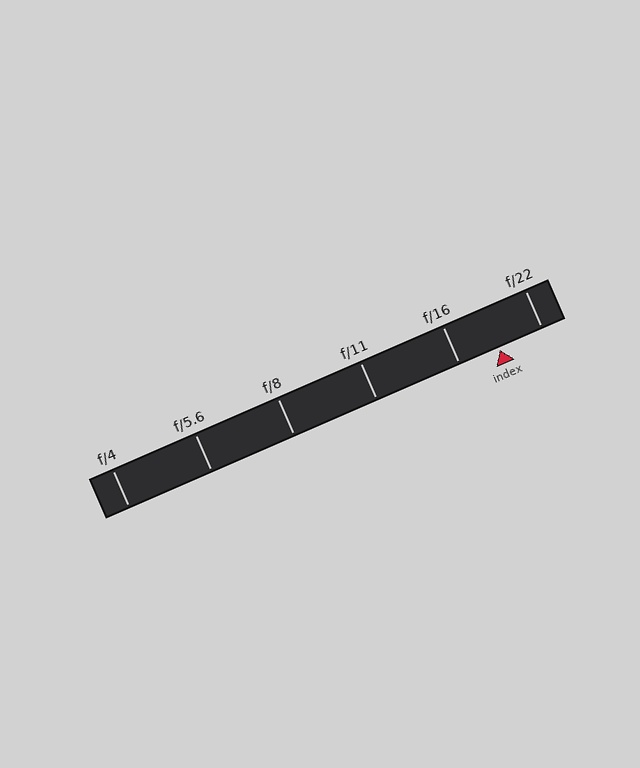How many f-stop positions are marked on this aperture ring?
There are 6 f-stop positions marked.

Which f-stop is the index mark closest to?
The index mark is closest to f/16.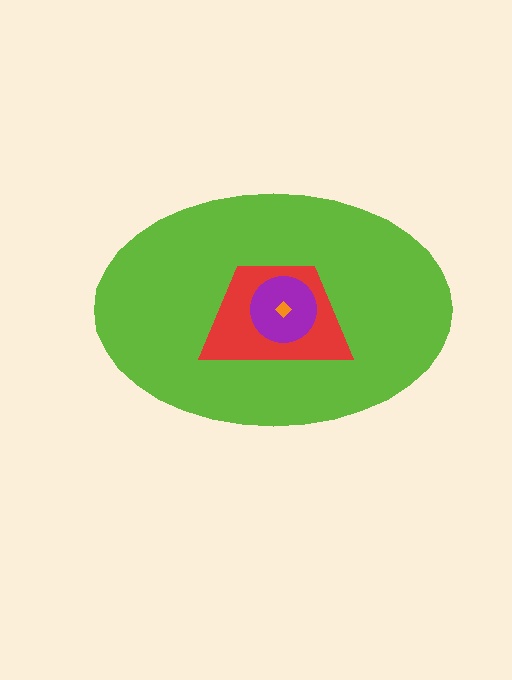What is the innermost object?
The orange diamond.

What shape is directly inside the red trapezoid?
The purple circle.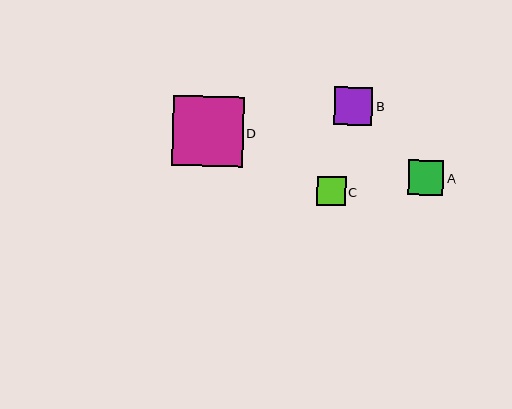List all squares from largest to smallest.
From largest to smallest: D, B, A, C.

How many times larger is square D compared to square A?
Square D is approximately 2.0 times the size of square A.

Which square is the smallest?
Square C is the smallest with a size of approximately 29 pixels.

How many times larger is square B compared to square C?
Square B is approximately 1.3 times the size of square C.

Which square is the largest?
Square D is the largest with a size of approximately 70 pixels.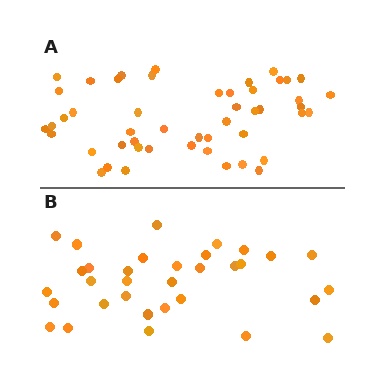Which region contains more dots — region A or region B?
Region A (the top region) has more dots.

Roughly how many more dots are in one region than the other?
Region A has approximately 15 more dots than region B.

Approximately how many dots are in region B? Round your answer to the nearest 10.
About 30 dots. (The exact count is 33, which rounds to 30.)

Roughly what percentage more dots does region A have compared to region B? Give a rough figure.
About 50% more.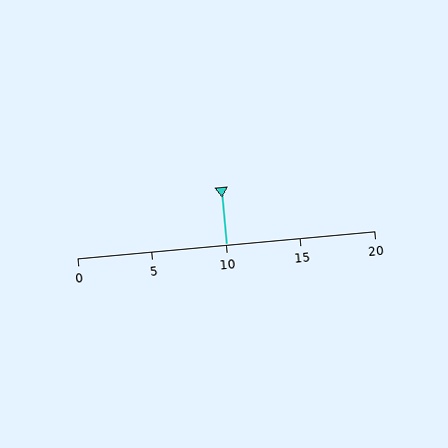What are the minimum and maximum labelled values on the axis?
The axis runs from 0 to 20.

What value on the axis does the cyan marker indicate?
The marker indicates approximately 10.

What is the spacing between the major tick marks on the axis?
The major ticks are spaced 5 apart.